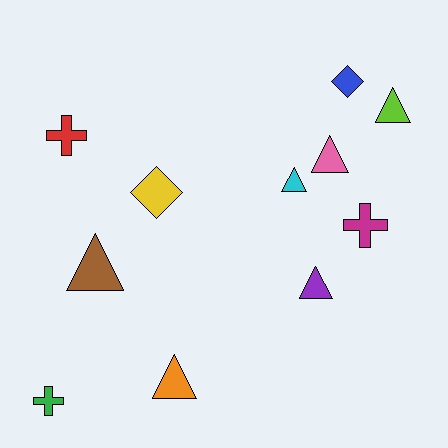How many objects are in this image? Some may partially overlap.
There are 11 objects.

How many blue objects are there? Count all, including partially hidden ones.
There is 1 blue object.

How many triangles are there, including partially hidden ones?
There are 6 triangles.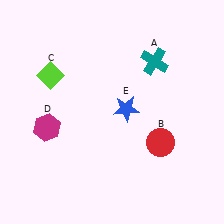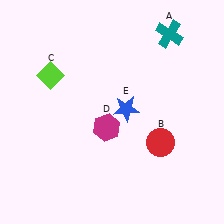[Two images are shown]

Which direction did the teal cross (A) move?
The teal cross (A) moved up.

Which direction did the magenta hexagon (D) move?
The magenta hexagon (D) moved right.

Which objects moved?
The objects that moved are: the teal cross (A), the magenta hexagon (D).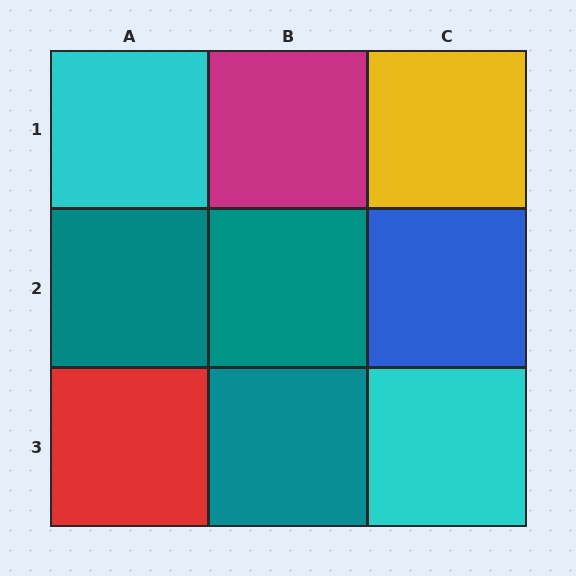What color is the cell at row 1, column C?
Yellow.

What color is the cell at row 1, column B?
Magenta.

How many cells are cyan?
2 cells are cyan.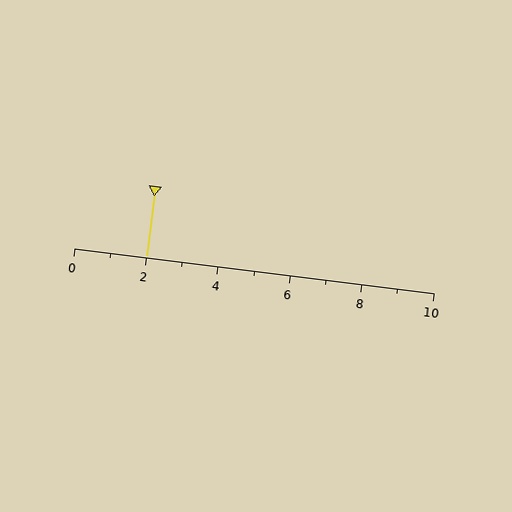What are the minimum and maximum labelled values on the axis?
The axis runs from 0 to 10.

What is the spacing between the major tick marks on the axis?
The major ticks are spaced 2 apart.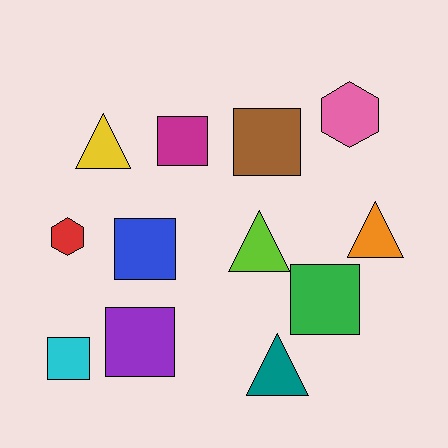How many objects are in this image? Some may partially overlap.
There are 12 objects.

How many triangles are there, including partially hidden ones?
There are 4 triangles.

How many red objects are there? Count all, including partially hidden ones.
There is 1 red object.